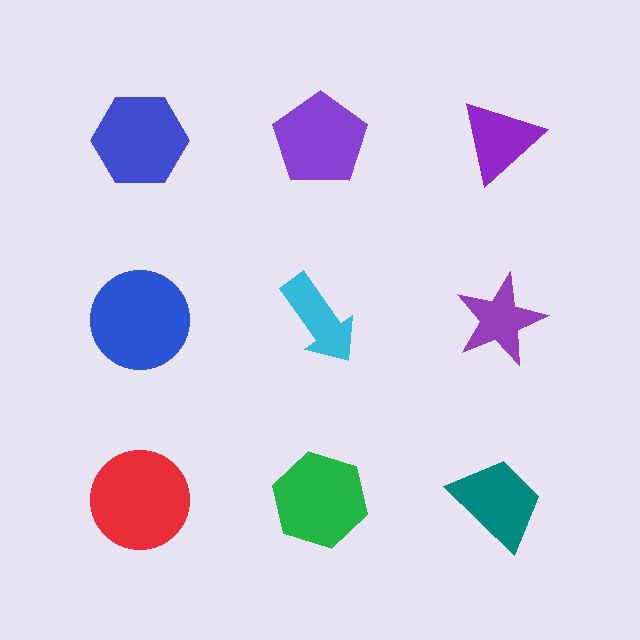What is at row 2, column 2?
A cyan arrow.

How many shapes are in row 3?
3 shapes.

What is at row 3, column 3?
A teal trapezoid.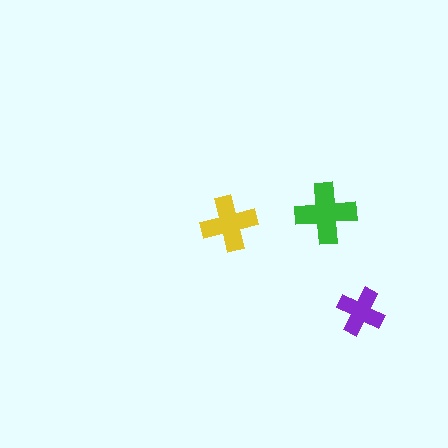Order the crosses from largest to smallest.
the green one, the yellow one, the purple one.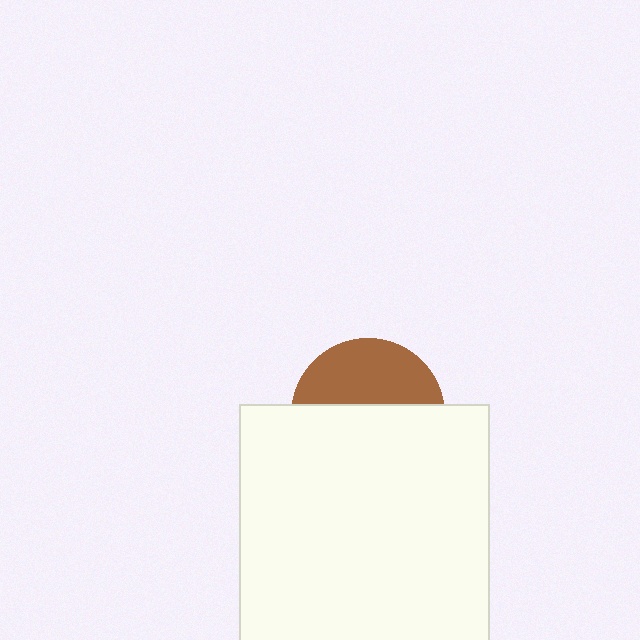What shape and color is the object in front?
The object in front is a white rectangle.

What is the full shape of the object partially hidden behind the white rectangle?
The partially hidden object is a brown circle.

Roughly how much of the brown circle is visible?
A small part of it is visible (roughly 41%).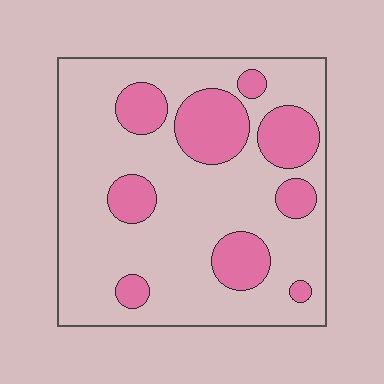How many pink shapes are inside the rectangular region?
9.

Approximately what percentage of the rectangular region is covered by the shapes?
Approximately 25%.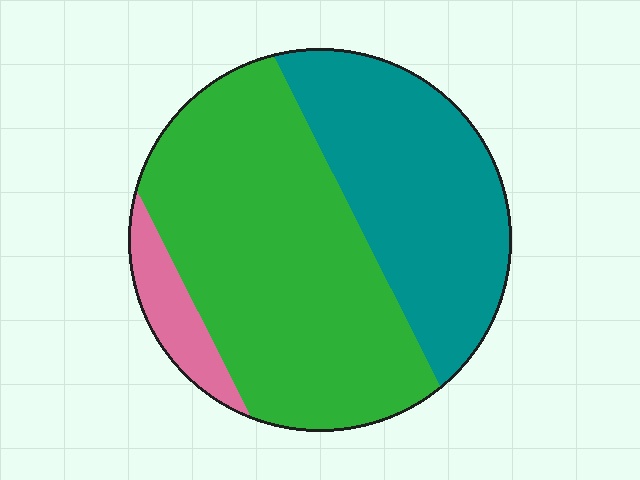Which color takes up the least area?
Pink, at roughly 10%.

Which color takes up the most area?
Green, at roughly 55%.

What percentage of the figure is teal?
Teal covers about 35% of the figure.